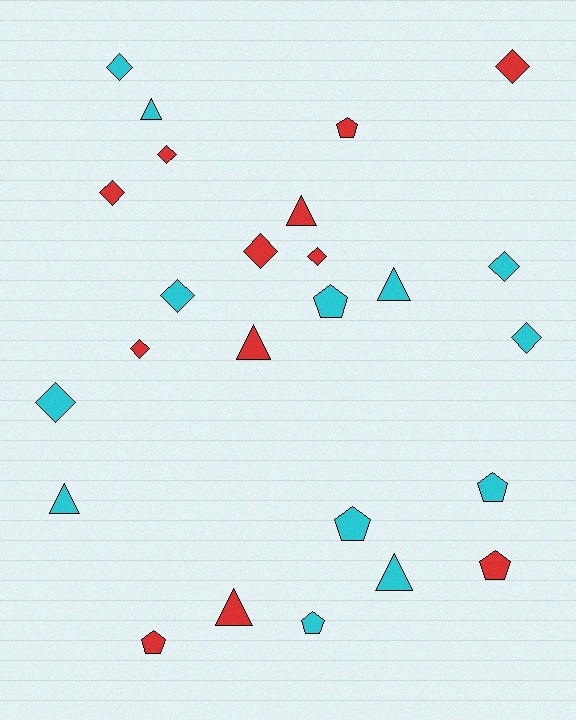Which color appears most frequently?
Cyan, with 13 objects.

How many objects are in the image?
There are 25 objects.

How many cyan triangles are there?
There are 4 cyan triangles.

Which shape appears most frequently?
Diamond, with 11 objects.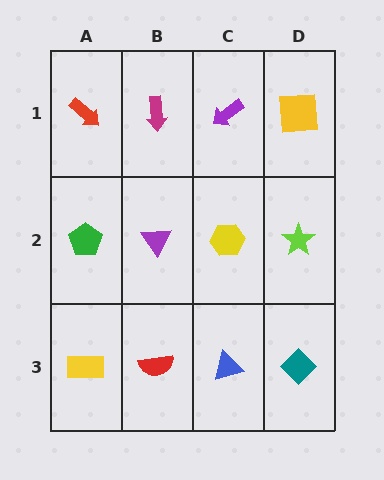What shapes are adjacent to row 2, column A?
A red arrow (row 1, column A), a yellow rectangle (row 3, column A), a purple triangle (row 2, column B).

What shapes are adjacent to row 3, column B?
A purple triangle (row 2, column B), a yellow rectangle (row 3, column A), a blue triangle (row 3, column C).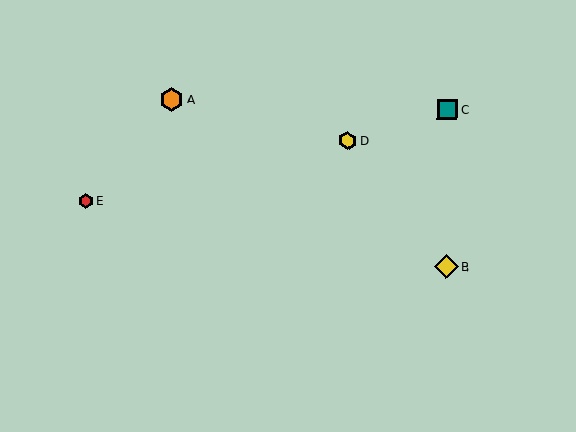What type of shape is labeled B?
Shape B is a yellow diamond.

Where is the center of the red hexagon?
The center of the red hexagon is at (86, 201).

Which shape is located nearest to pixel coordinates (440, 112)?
The teal square (labeled C) at (447, 110) is nearest to that location.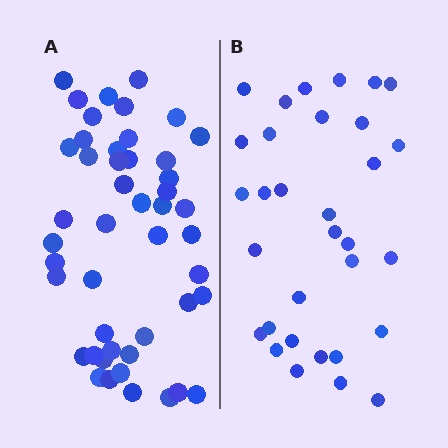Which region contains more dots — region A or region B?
Region A (the left region) has more dots.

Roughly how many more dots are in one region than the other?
Region A has approximately 15 more dots than region B.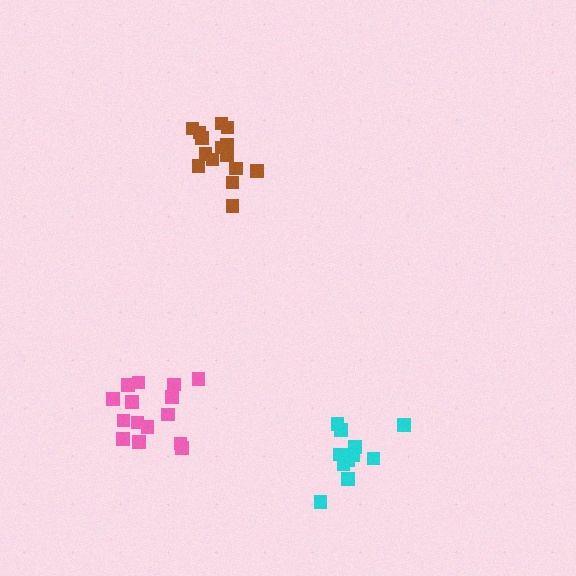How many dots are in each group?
Group 1: 11 dots, Group 2: 15 dots, Group 3: 15 dots (41 total).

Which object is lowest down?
The cyan cluster is bottommost.